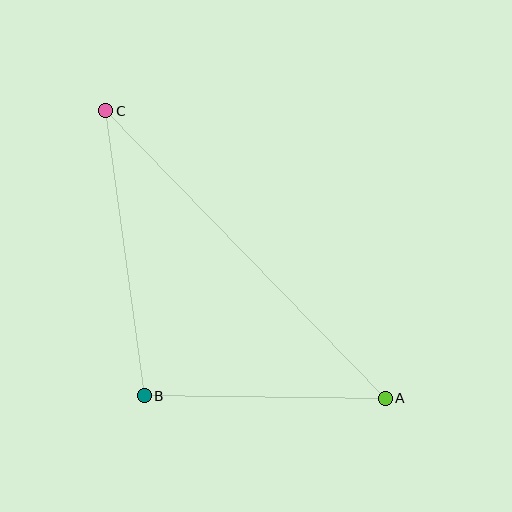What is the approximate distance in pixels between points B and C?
The distance between B and C is approximately 287 pixels.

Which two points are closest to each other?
Points A and B are closest to each other.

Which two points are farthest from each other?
Points A and C are farthest from each other.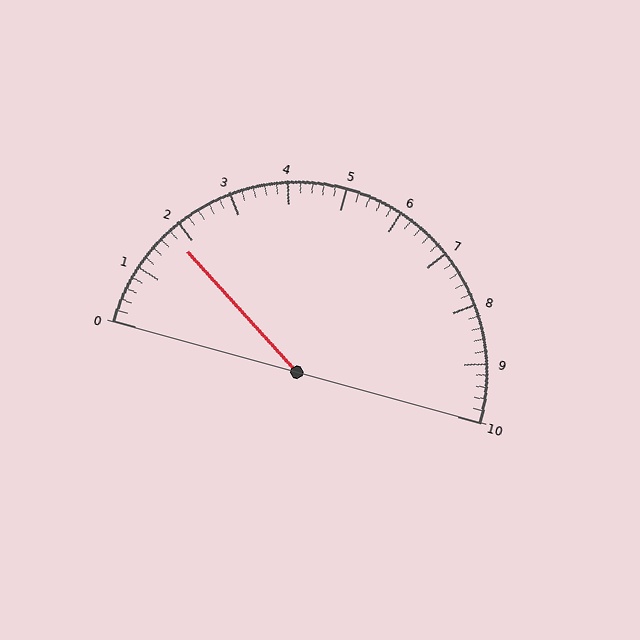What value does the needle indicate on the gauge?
The needle indicates approximately 1.8.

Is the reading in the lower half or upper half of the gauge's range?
The reading is in the lower half of the range (0 to 10).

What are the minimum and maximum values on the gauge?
The gauge ranges from 0 to 10.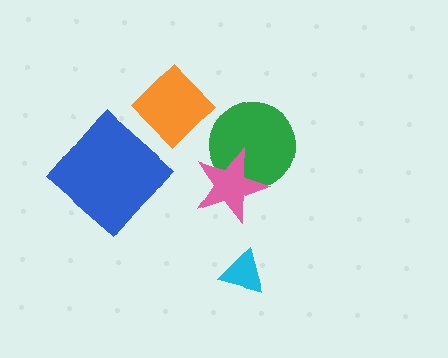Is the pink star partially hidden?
No, no other shape covers it.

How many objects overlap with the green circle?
1 object overlaps with the green circle.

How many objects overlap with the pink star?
1 object overlaps with the pink star.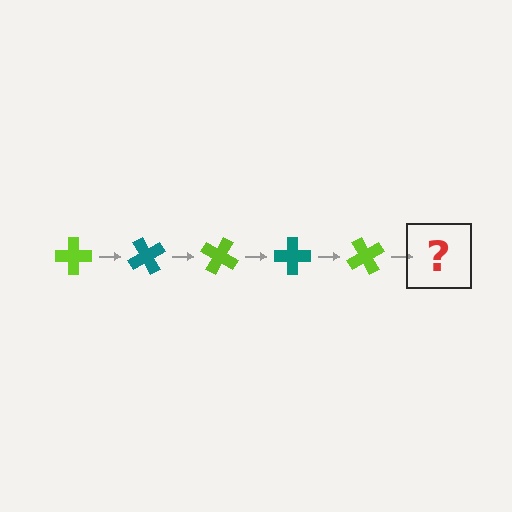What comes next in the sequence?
The next element should be a teal cross, rotated 300 degrees from the start.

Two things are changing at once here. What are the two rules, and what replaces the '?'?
The two rules are that it rotates 60 degrees each step and the color cycles through lime and teal. The '?' should be a teal cross, rotated 300 degrees from the start.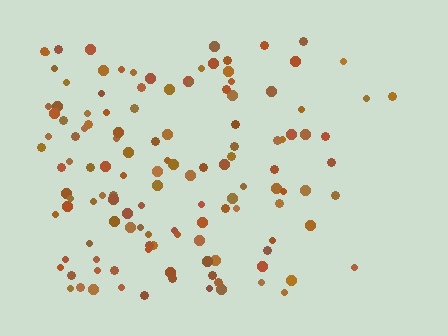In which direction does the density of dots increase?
From right to left, with the left side densest.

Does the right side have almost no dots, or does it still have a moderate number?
Still a moderate number, just noticeably fewer than the left.